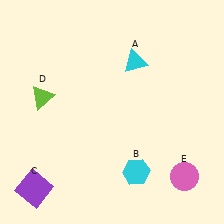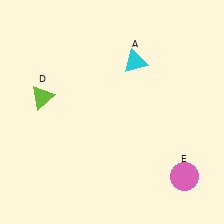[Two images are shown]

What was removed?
The purple square (C), the cyan hexagon (B) were removed in Image 2.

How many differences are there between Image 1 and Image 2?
There are 2 differences between the two images.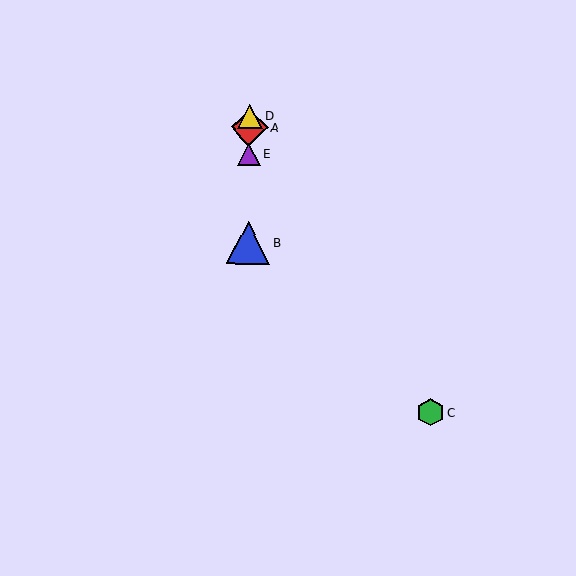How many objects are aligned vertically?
4 objects (A, B, D, E) are aligned vertically.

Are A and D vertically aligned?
Yes, both are at x≈249.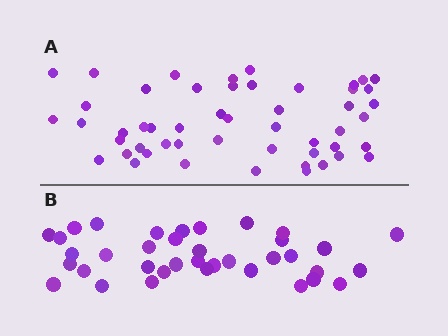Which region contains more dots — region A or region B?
Region A (the top region) has more dots.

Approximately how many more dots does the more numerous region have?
Region A has approximately 15 more dots than region B.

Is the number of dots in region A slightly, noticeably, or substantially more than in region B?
Region A has noticeably more, but not dramatically so. The ratio is roughly 1.4 to 1.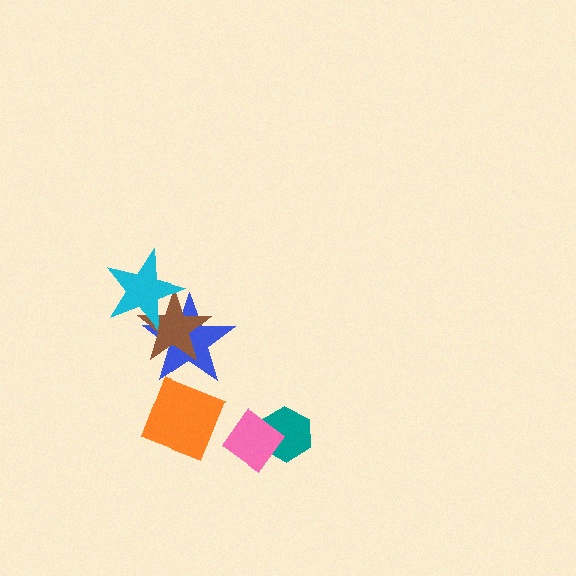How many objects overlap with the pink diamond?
1 object overlaps with the pink diamond.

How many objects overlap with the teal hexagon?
1 object overlaps with the teal hexagon.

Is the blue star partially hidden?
Yes, it is partially covered by another shape.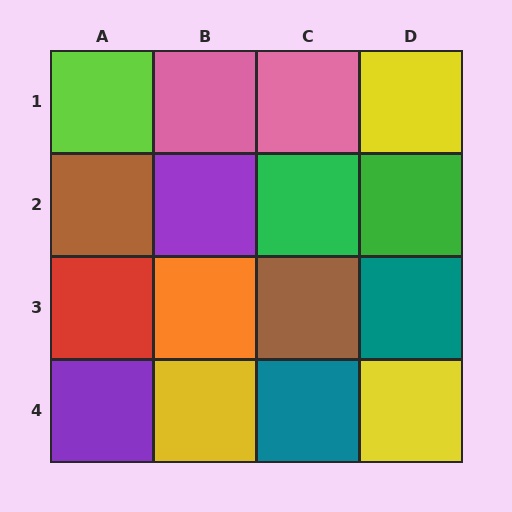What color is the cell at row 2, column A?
Brown.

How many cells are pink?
2 cells are pink.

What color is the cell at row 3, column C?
Brown.